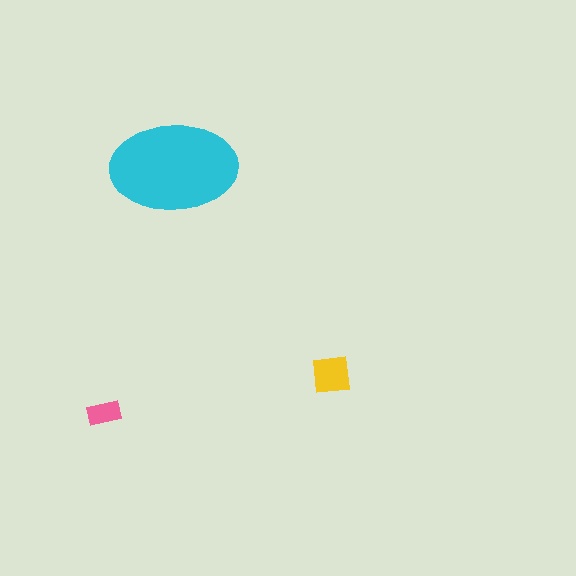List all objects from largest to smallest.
The cyan ellipse, the yellow square, the pink rectangle.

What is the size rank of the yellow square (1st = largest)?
2nd.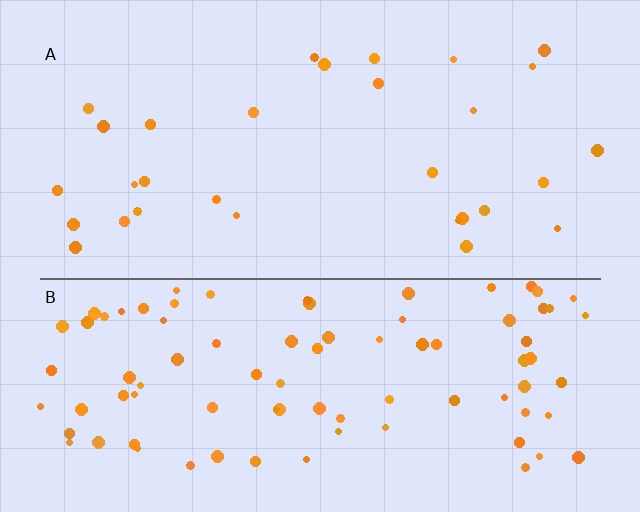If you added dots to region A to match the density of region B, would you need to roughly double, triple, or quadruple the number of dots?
Approximately triple.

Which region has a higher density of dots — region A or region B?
B (the bottom).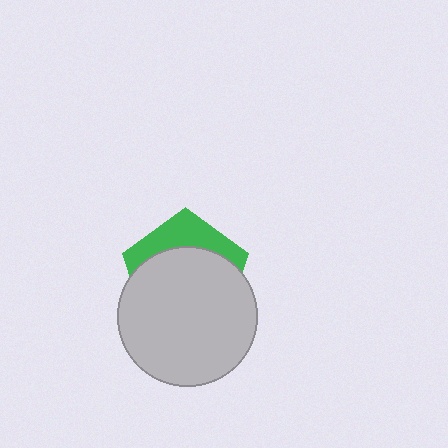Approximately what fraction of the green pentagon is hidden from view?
Roughly 70% of the green pentagon is hidden behind the light gray circle.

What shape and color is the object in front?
The object in front is a light gray circle.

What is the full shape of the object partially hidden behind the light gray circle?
The partially hidden object is a green pentagon.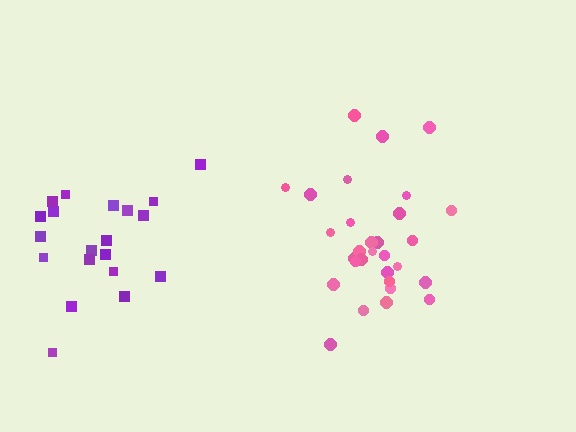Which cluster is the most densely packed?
Pink.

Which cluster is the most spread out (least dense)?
Purple.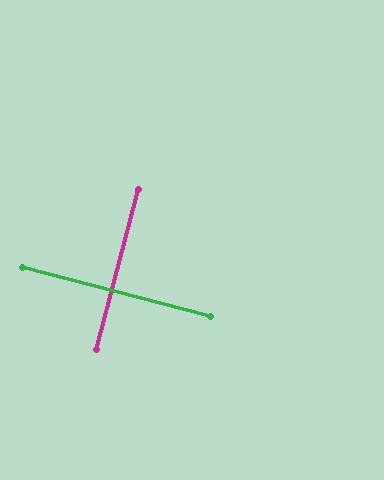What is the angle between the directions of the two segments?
Approximately 90 degrees.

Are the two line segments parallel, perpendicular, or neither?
Perpendicular — they meet at approximately 90°.